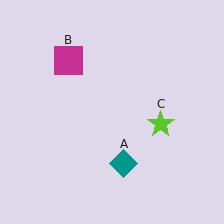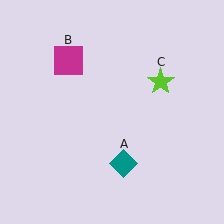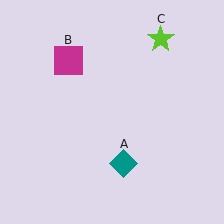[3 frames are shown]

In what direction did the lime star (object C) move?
The lime star (object C) moved up.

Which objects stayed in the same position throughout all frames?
Teal diamond (object A) and magenta square (object B) remained stationary.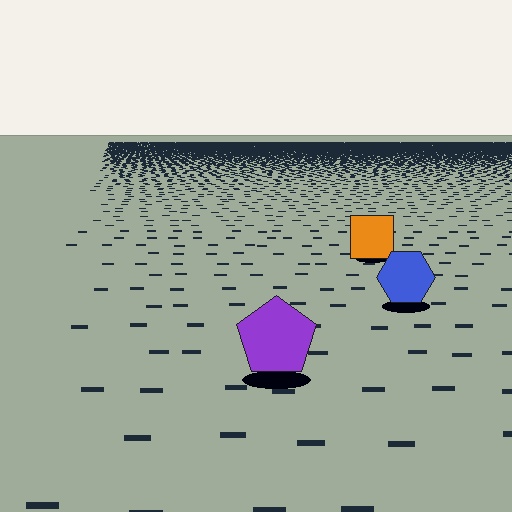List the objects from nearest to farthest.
From nearest to farthest: the purple pentagon, the blue hexagon, the orange square.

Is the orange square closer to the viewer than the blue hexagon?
No. The blue hexagon is closer — you can tell from the texture gradient: the ground texture is coarser near it.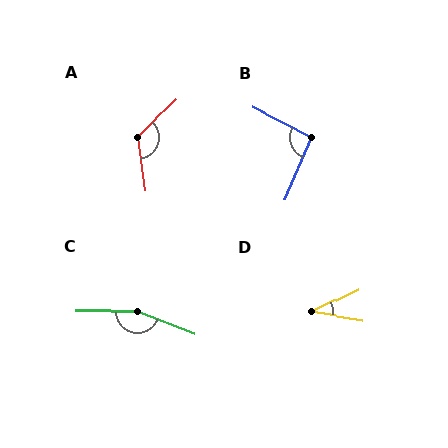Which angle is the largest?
C, at approximately 159 degrees.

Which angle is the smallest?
D, at approximately 34 degrees.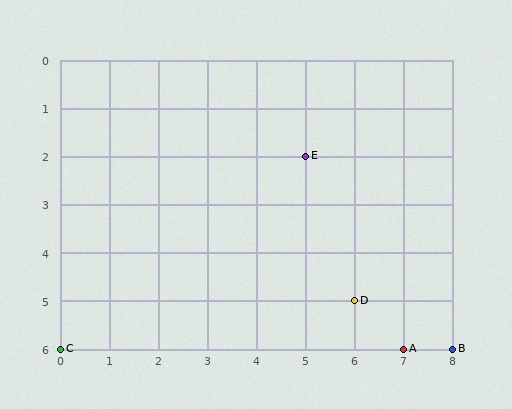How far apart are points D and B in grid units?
Points D and B are 2 columns and 1 row apart (about 2.2 grid units diagonally).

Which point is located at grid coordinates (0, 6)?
Point C is at (0, 6).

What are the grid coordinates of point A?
Point A is at grid coordinates (7, 6).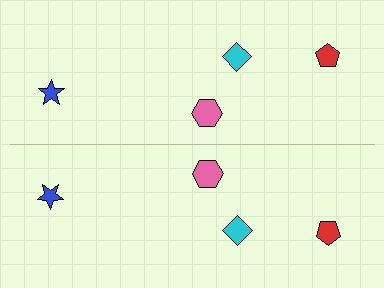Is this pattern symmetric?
Yes, this pattern has bilateral (reflection) symmetry.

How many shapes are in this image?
There are 8 shapes in this image.